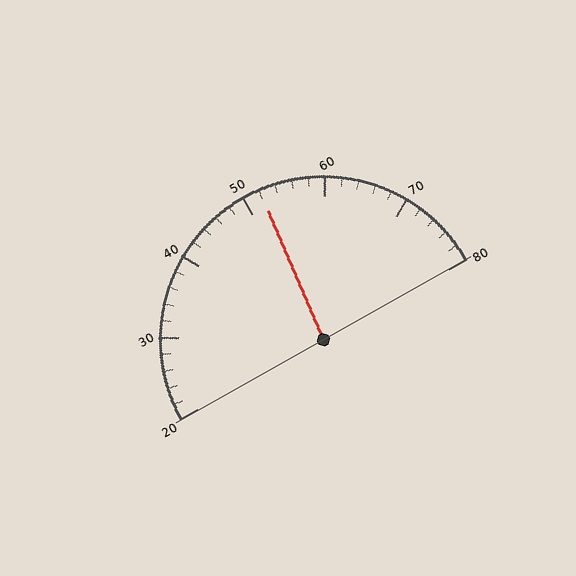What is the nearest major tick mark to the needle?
The nearest major tick mark is 50.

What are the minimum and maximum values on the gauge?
The gauge ranges from 20 to 80.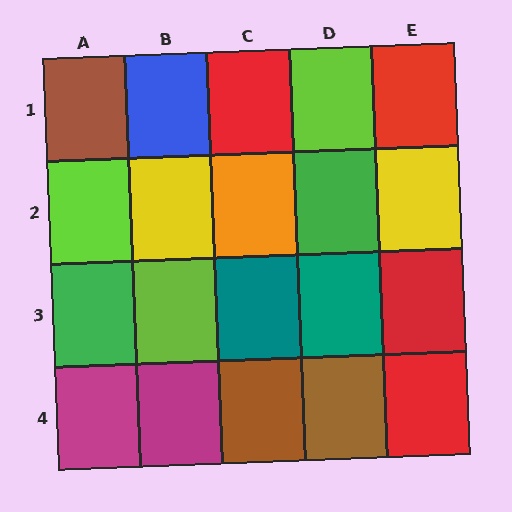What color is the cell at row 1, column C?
Red.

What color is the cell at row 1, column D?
Lime.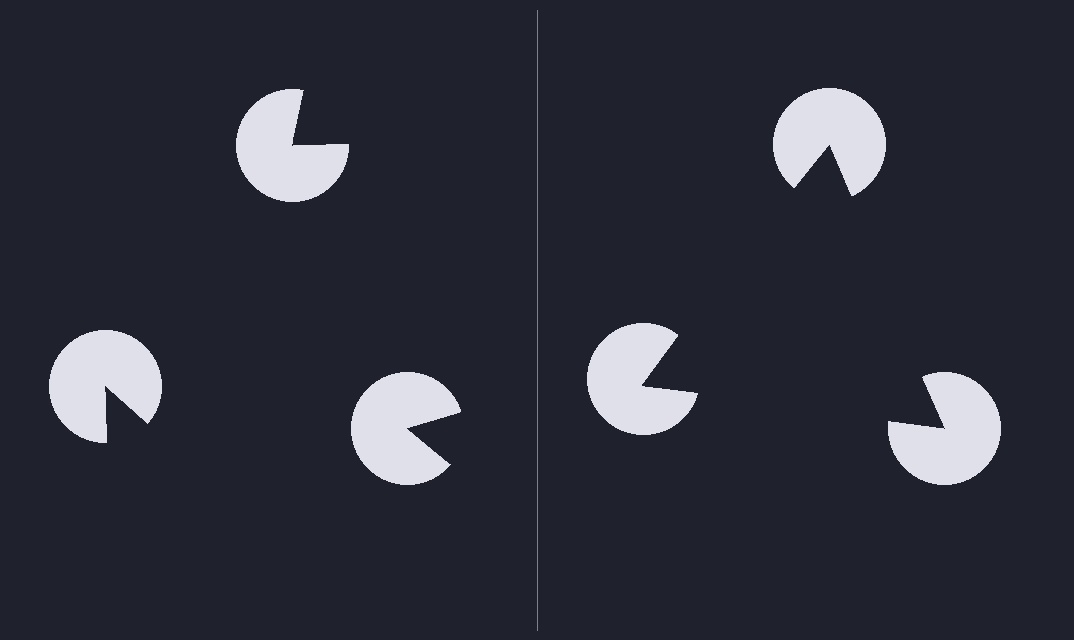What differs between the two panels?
The pac-man discs are positioned identically on both sides; only the wedge orientations differ. On the right they align to a triangle; on the left they are misaligned.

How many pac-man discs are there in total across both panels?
6 — 3 on each side.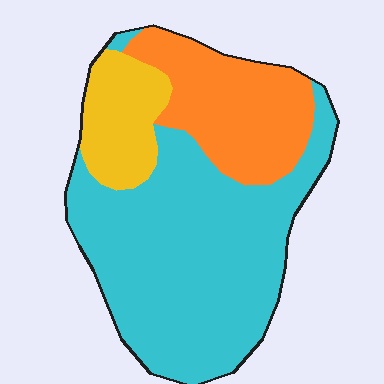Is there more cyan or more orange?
Cyan.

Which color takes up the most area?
Cyan, at roughly 60%.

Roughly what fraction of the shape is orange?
Orange takes up about one quarter (1/4) of the shape.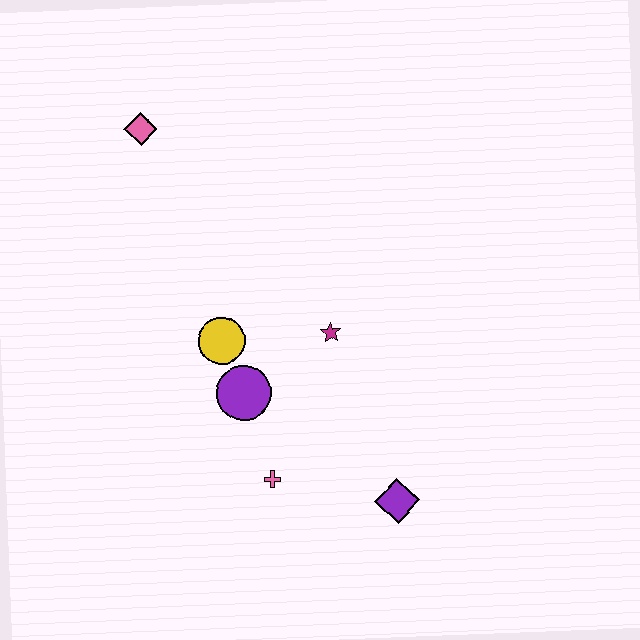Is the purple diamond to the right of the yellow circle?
Yes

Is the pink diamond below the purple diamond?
No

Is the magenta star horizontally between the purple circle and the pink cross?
No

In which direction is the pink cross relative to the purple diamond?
The pink cross is to the left of the purple diamond.